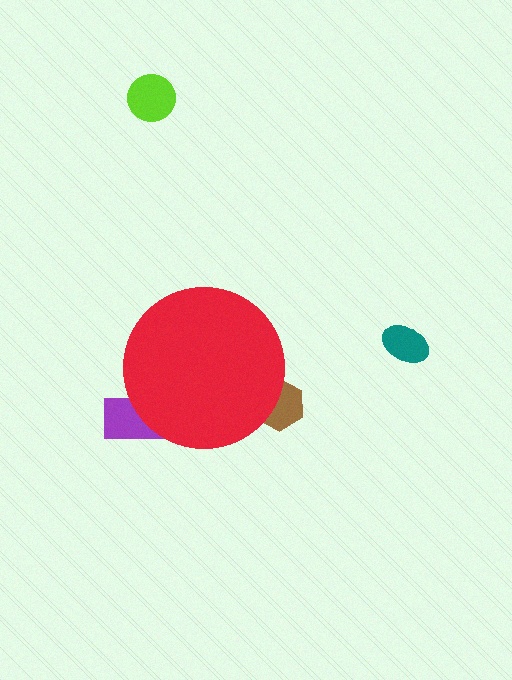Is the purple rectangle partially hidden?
Yes, the purple rectangle is partially hidden behind the red circle.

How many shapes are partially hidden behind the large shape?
2 shapes are partially hidden.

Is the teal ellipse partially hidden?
No, the teal ellipse is fully visible.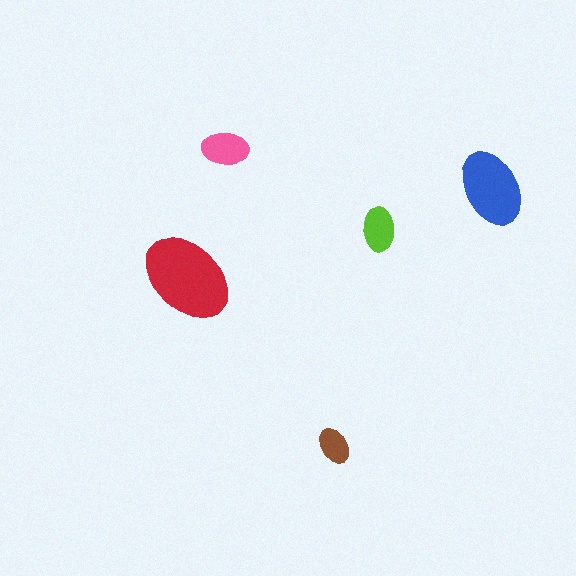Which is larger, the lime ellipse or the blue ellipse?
The blue one.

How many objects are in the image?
There are 5 objects in the image.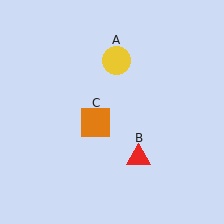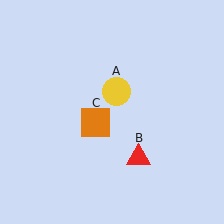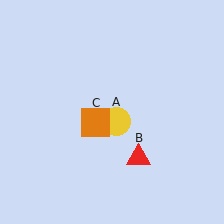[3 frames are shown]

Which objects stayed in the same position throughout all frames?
Red triangle (object B) and orange square (object C) remained stationary.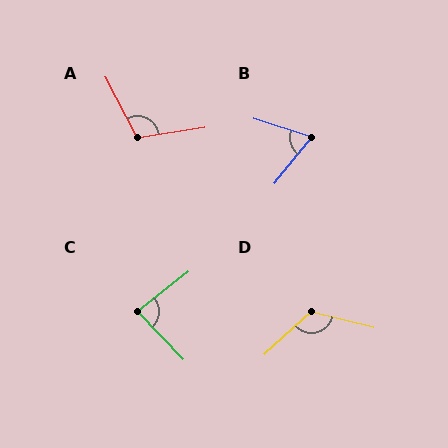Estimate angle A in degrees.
Approximately 109 degrees.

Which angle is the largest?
D, at approximately 124 degrees.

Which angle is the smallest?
B, at approximately 69 degrees.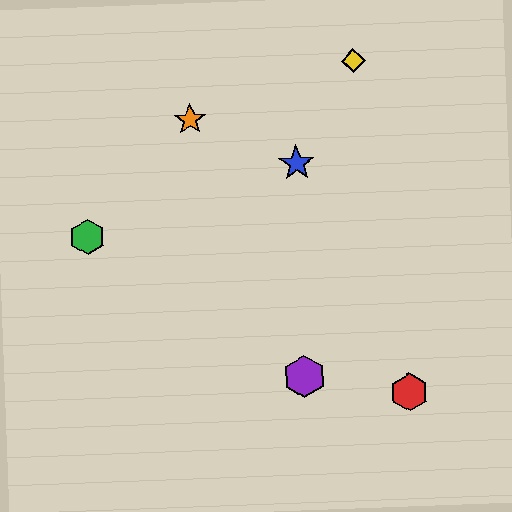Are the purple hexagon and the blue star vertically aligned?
Yes, both are at x≈304.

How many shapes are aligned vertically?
2 shapes (the blue star, the purple hexagon) are aligned vertically.